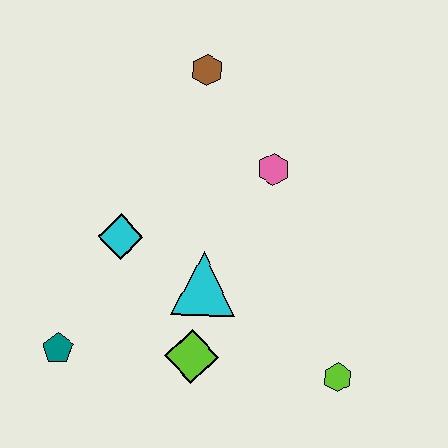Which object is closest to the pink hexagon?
The brown hexagon is closest to the pink hexagon.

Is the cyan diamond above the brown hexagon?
No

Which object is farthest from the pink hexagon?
The teal pentagon is farthest from the pink hexagon.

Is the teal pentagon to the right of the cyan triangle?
No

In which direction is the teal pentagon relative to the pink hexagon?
The teal pentagon is to the left of the pink hexagon.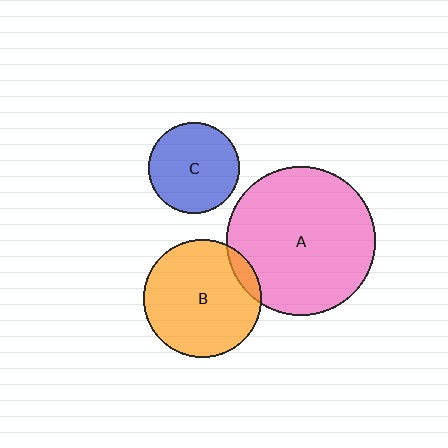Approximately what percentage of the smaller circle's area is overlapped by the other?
Approximately 10%.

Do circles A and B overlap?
Yes.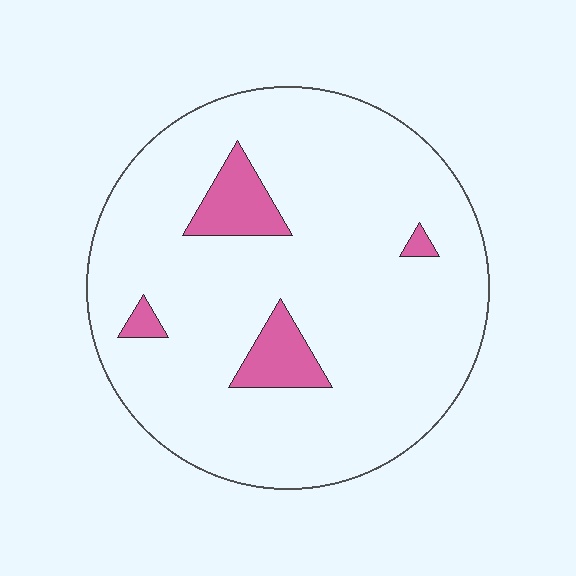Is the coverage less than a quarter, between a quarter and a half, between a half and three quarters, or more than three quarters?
Less than a quarter.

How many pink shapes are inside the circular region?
4.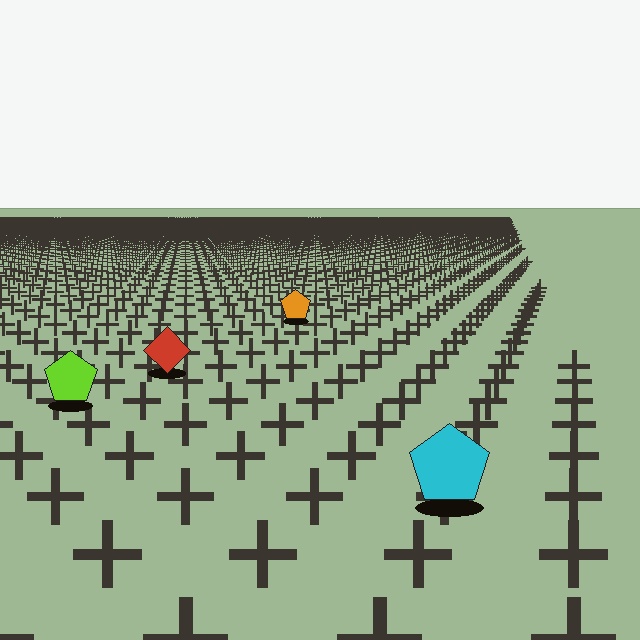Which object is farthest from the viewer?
The orange pentagon is farthest from the viewer. It appears smaller and the ground texture around it is denser.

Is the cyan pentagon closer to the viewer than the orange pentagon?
Yes. The cyan pentagon is closer — you can tell from the texture gradient: the ground texture is coarser near it.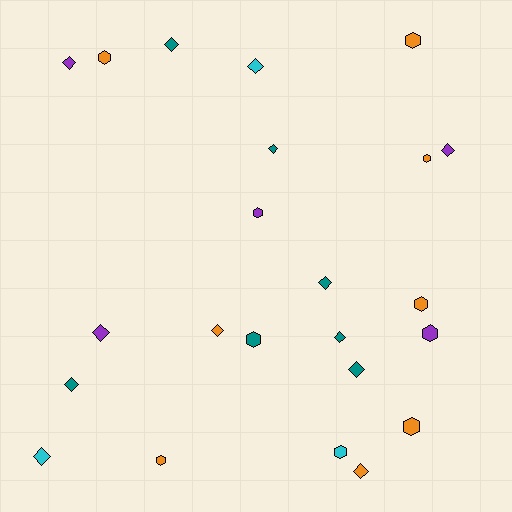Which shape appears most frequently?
Diamond, with 13 objects.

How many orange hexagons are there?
There are 6 orange hexagons.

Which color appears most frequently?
Orange, with 8 objects.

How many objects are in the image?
There are 23 objects.